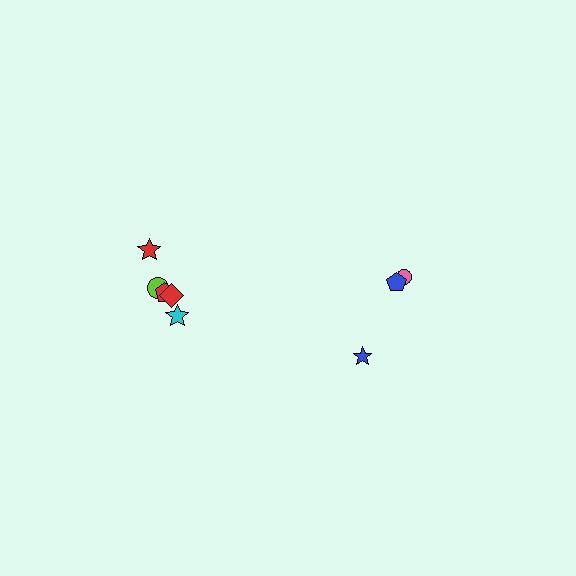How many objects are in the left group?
There are 5 objects.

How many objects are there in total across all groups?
There are 8 objects.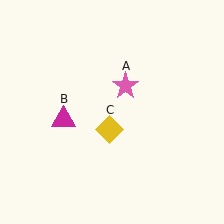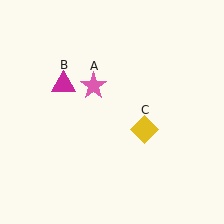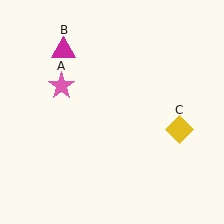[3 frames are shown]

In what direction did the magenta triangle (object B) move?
The magenta triangle (object B) moved up.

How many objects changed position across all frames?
3 objects changed position: pink star (object A), magenta triangle (object B), yellow diamond (object C).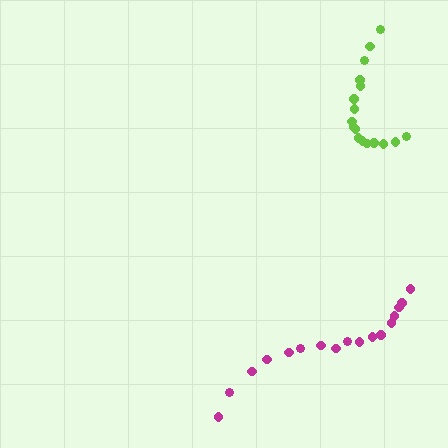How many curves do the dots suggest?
There are 2 distinct paths.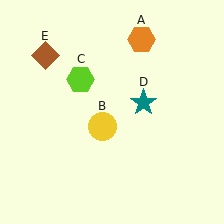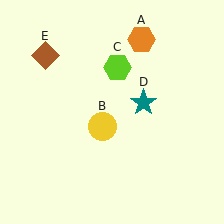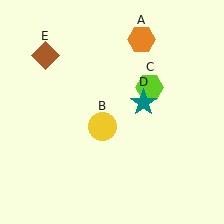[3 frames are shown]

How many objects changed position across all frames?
1 object changed position: lime hexagon (object C).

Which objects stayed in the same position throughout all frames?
Orange hexagon (object A) and yellow circle (object B) and teal star (object D) and brown diamond (object E) remained stationary.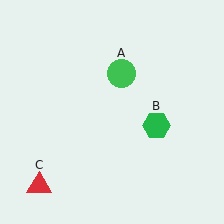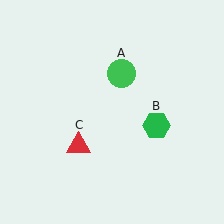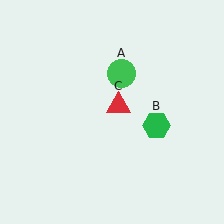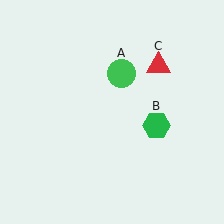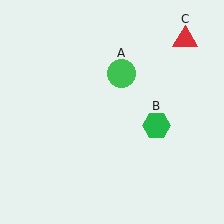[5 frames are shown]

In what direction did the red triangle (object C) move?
The red triangle (object C) moved up and to the right.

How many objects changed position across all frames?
1 object changed position: red triangle (object C).